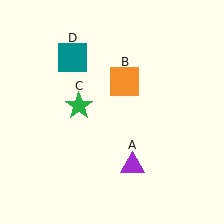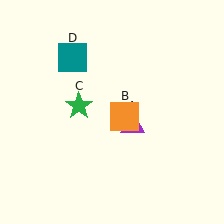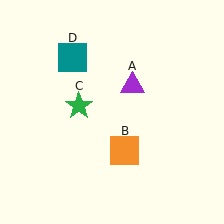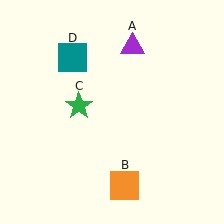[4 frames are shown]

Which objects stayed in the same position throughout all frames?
Green star (object C) and teal square (object D) remained stationary.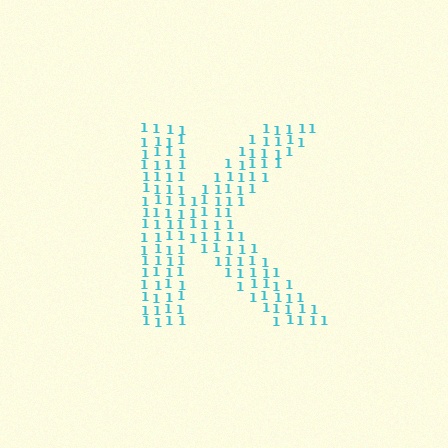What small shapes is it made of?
It is made of small digit 1's.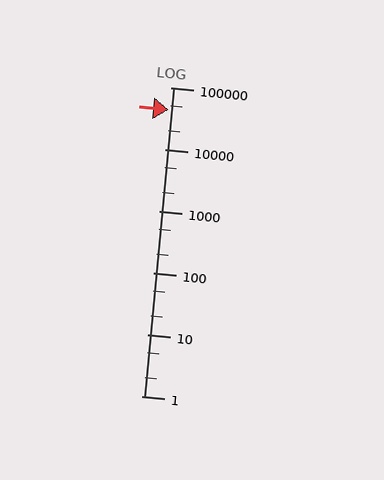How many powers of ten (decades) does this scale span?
The scale spans 5 decades, from 1 to 100000.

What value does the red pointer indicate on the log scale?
The pointer indicates approximately 43000.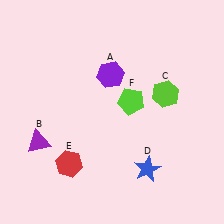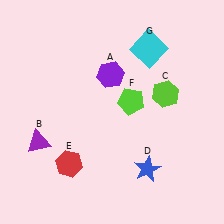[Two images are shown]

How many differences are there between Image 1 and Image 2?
There is 1 difference between the two images.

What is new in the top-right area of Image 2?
A cyan square (G) was added in the top-right area of Image 2.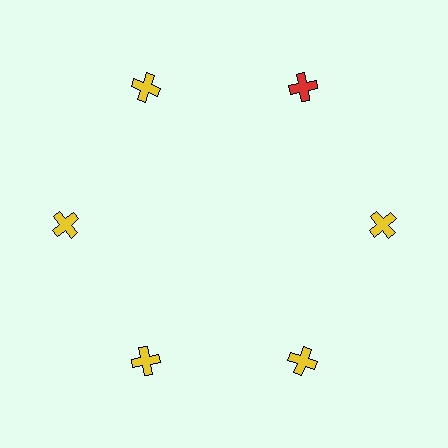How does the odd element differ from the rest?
It has a different color: red instead of yellow.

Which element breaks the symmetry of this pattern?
The red cross at roughly the 1 o'clock position breaks the symmetry. All other shapes are yellow crosses.